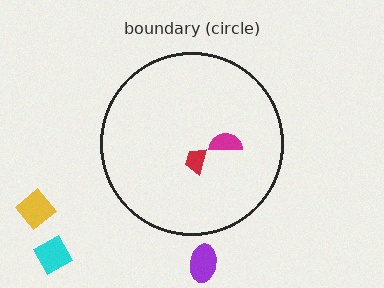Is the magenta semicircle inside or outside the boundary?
Inside.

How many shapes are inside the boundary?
2 inside, 3 outside.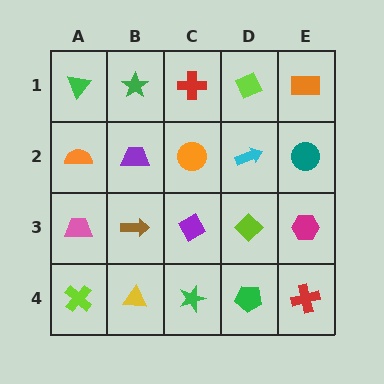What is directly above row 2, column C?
A red cross.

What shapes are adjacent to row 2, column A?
A green triangle (row 1, column A), a pink trapezoid (row 3, column A), a purple trapezoid (row 2, column B).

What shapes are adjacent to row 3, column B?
A purple trapezoid (row 2, column B), a yellow triangle (row 4, column B), a pink trapezoid (row 3, column A), a purple diamond (row 3, column C).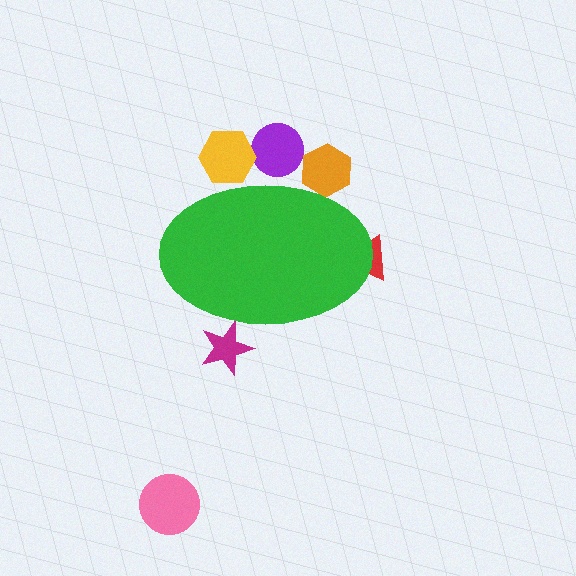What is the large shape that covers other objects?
A green ellipse.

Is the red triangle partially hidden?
Yes, the red triangle is partially hidden behind the green ellipse.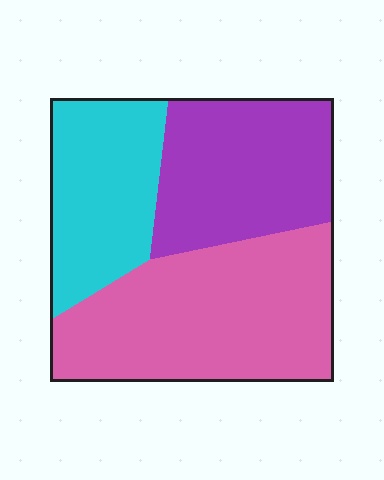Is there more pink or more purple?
Pink.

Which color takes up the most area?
Pink, at roughly 45%.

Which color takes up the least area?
Cyan, at roughly 25%.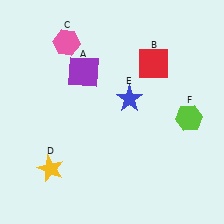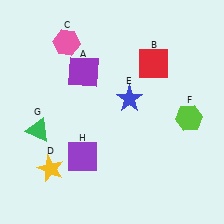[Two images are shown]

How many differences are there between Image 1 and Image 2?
There are 2 differences between the two images.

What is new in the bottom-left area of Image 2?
A green triangle (G) was added in the bottom-left area of Image 2.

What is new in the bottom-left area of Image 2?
A purple square (H) was added in the bottom-left area of Image 2.